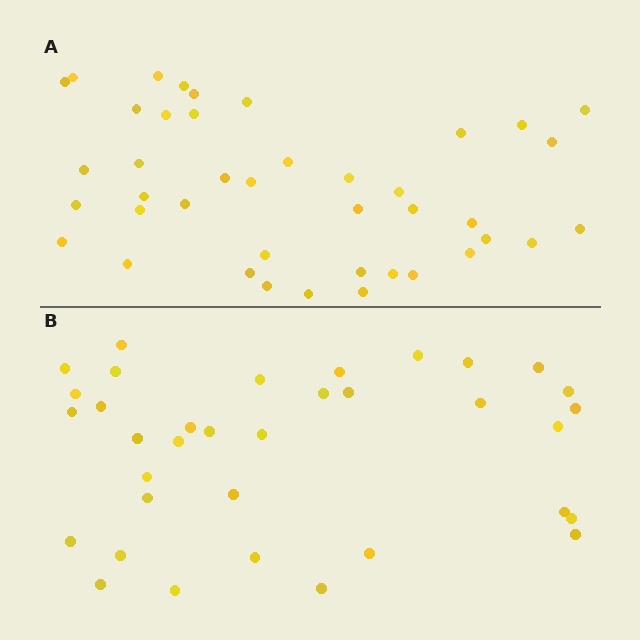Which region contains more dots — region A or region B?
Region A (the top region) has more dots.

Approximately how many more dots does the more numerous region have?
Region A has about 6 more dots than region B.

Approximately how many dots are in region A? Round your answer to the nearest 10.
About 40 dots. (The exact count is 41, which rounds to 40.)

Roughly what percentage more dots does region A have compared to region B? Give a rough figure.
About 15% more.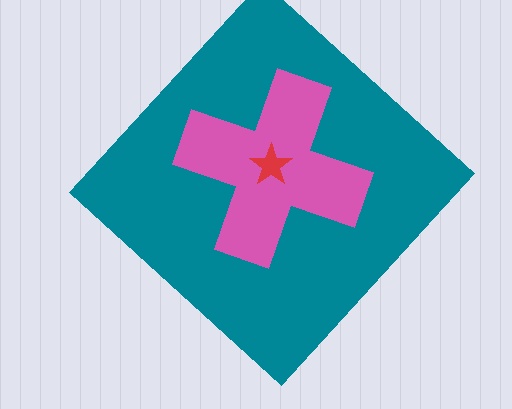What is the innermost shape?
The red star.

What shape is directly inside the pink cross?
The red star.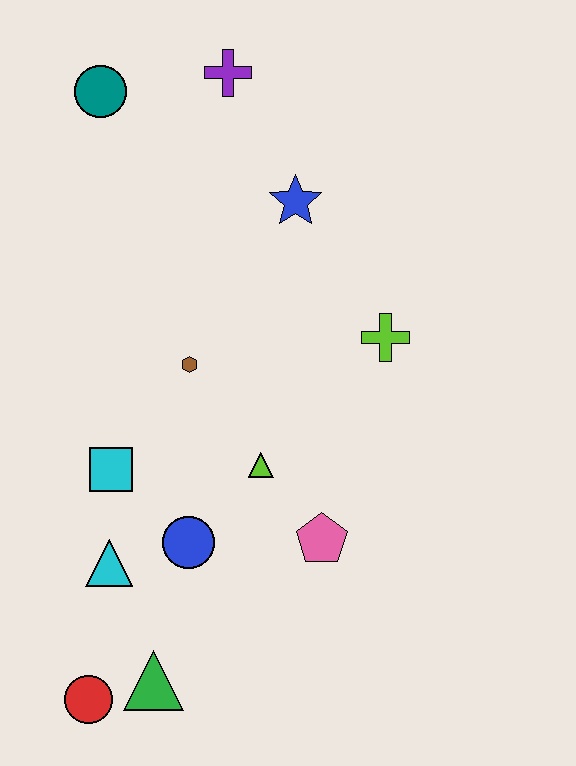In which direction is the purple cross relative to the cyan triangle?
The purple cross is above the cyan triangle.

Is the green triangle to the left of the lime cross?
Yes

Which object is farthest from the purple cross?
The red circle is farthest from the purple cross.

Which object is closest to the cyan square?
The cyan triangle is closest to the cyan square.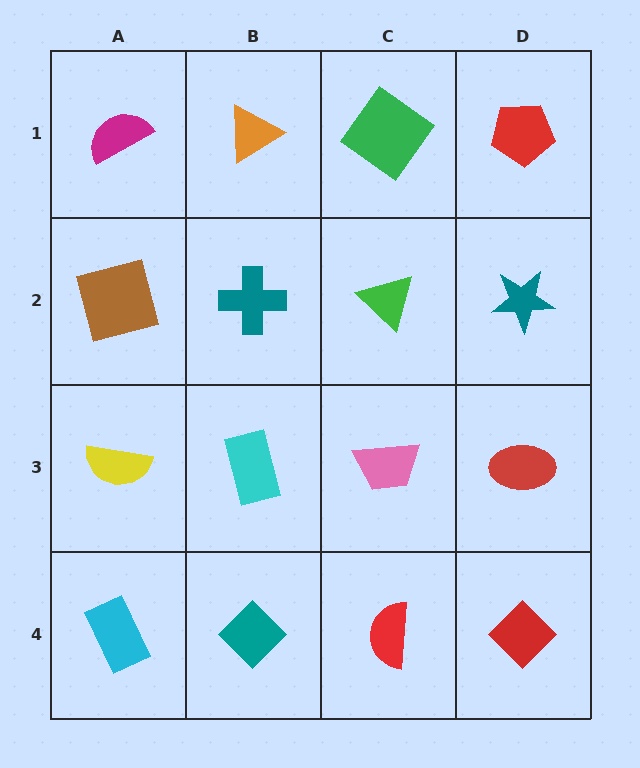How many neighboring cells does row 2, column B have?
4.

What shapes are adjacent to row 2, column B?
An orange triangle (row 1, column B), a cyan rectangle (row 3, column B), a brown square (row 2, column A), a green triangle (row 2, column C).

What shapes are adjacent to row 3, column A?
A brown square (row 2, column A), a cyan rectangle (row 4, column A), a cyan rectangle (row 3, column B).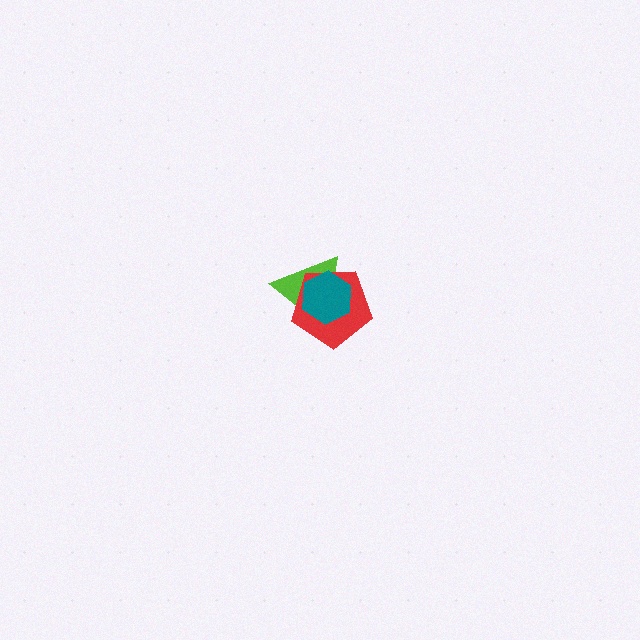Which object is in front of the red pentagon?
The teal hexagon is in front of the red pentagon.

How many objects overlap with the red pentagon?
2 objects overlap with the red pentagon.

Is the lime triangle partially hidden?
Yes, it is partially covered by another shape.